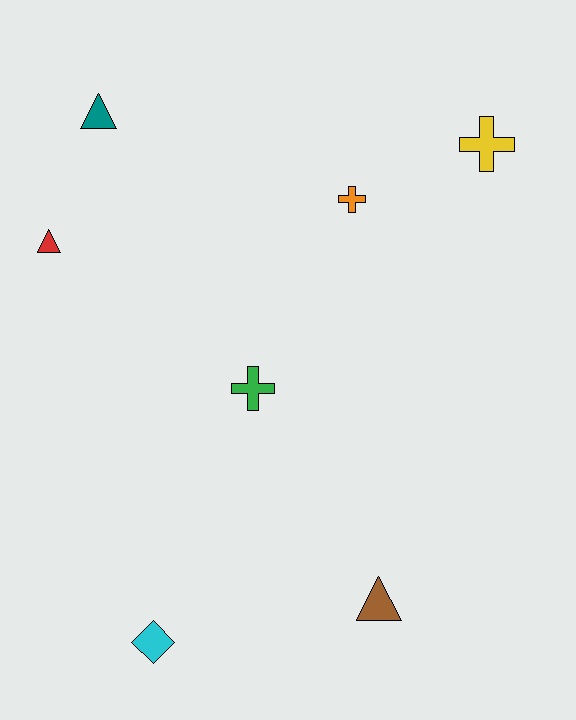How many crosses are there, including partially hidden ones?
There are 3 crosses.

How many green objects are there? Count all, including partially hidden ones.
There is 1 green object.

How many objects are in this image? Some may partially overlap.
There are 7 objects.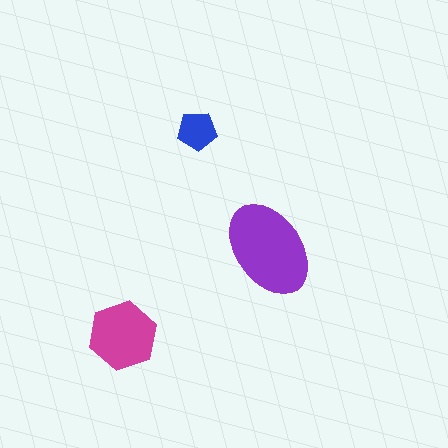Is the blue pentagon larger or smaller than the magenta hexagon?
Smaller.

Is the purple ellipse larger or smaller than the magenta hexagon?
Larger.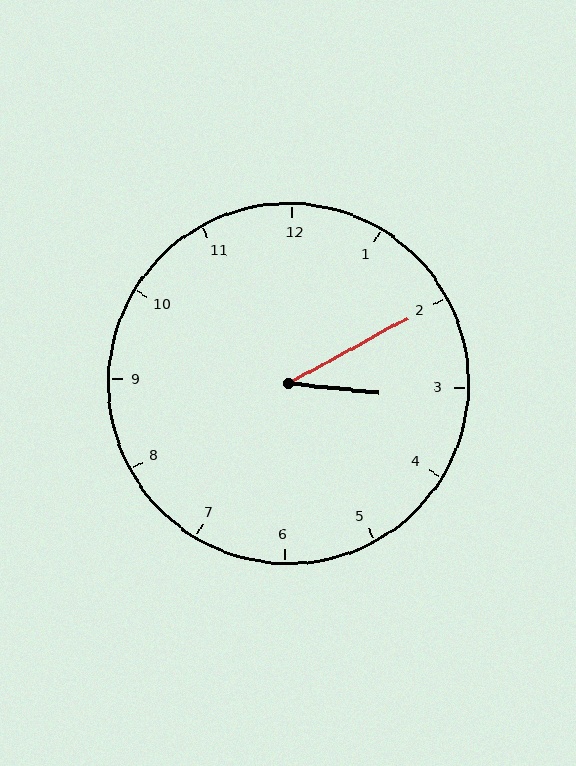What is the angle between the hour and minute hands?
Approximately 35 degrees.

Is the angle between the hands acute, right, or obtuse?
It is acute.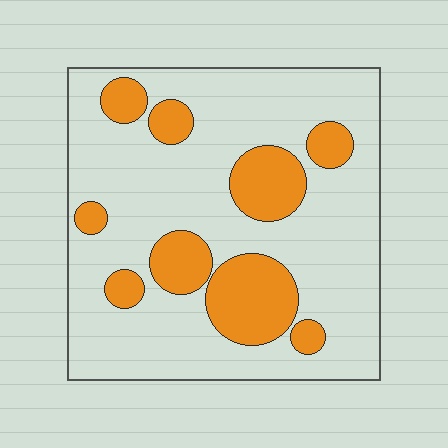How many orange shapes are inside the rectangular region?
9.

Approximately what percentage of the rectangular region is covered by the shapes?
Approximately 25%.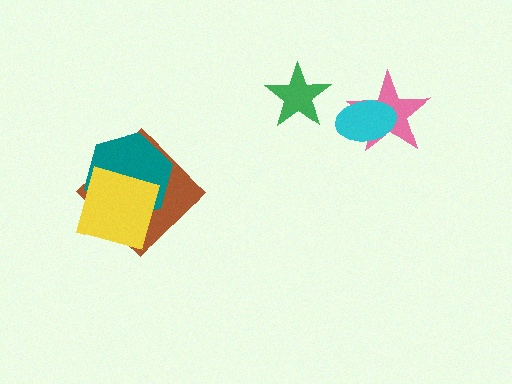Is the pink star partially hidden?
Yes, it is partially covered by another shape.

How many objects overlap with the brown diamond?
2 objects overlap with the brown diamond.